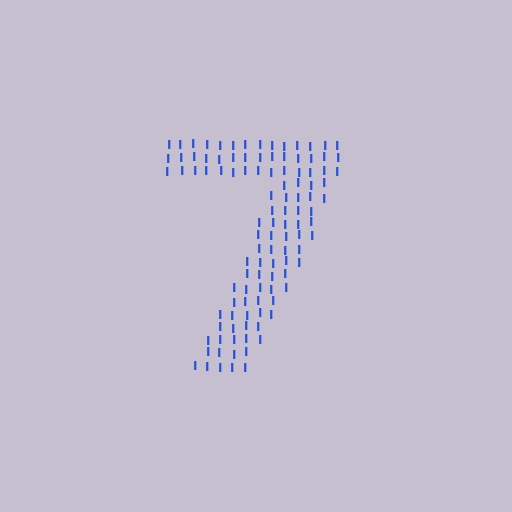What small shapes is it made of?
It is made of small letter I's.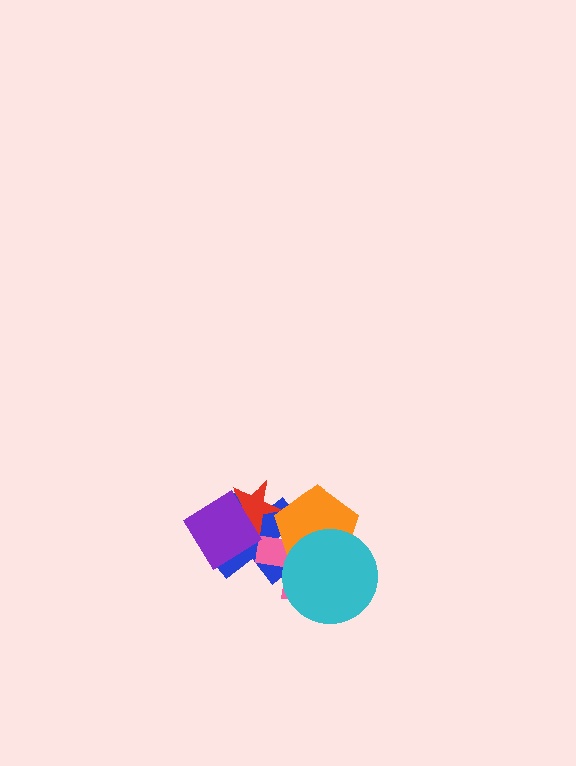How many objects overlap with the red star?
3 objects overlap with the red star.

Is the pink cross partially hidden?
Yes, it is partially covered by another shape.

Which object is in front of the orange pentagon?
The cyan circle is in front of the orange pentagon.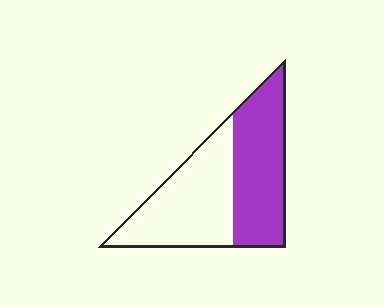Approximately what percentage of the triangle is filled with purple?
Approximately 50%.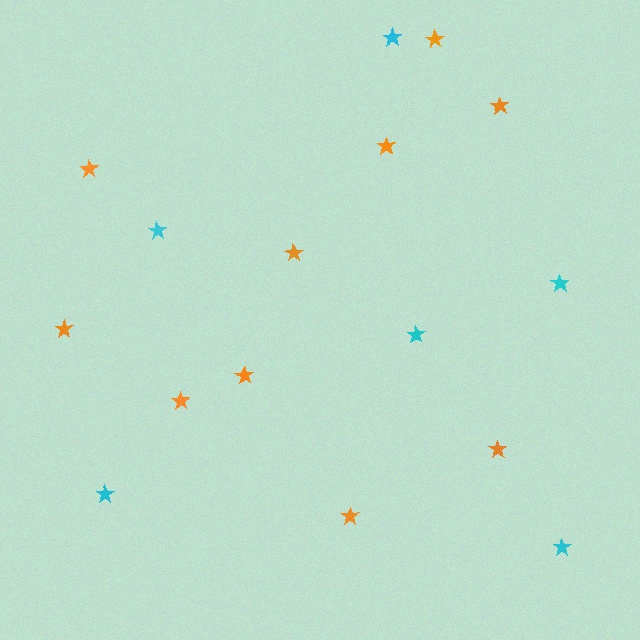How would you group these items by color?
There are 2 groups: one group of orange stars (10) and one group of cyan stars (6).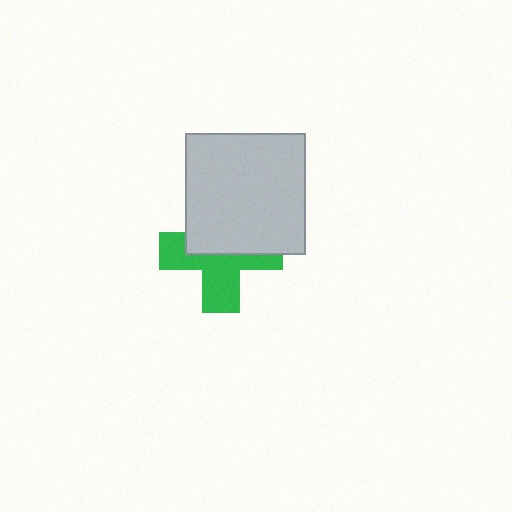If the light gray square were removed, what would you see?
You would see the complete green cross.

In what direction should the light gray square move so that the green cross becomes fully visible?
The light gray square should move up. That is the shortest direction to clear the overlap and leave the green cross fully visible.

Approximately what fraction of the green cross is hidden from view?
Roughly 49% of the green cross is hidden behind the light gray square.